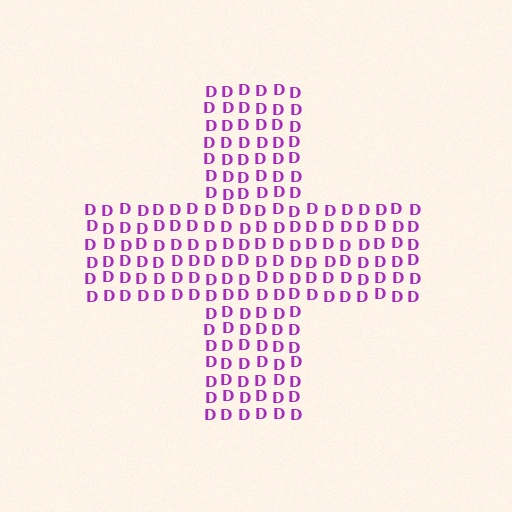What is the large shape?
The large shape is a cross.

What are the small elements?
The small elements are letter D's.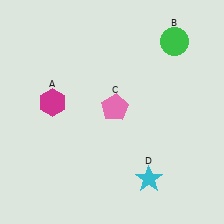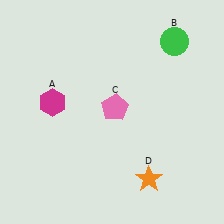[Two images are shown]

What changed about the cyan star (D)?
In Image 1, D is cyan. In Image 2, it changed to orange.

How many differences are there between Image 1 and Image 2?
There is 1 difference between the two images.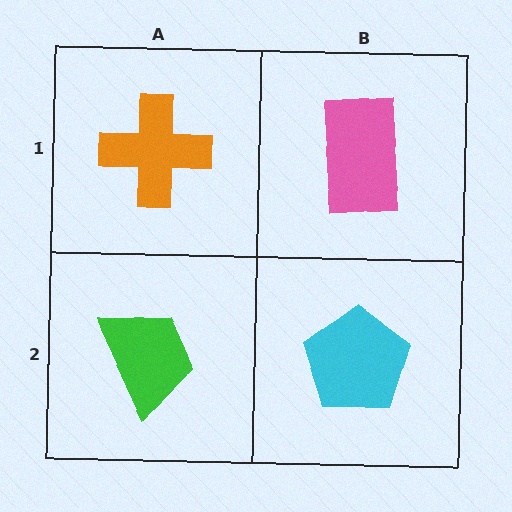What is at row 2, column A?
A green trapezoid.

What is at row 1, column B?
A pink rectangle.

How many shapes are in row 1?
2 shapes.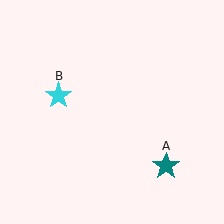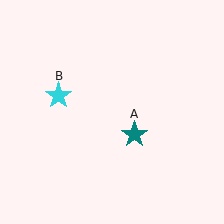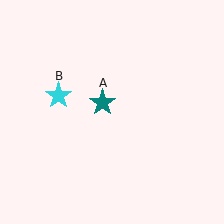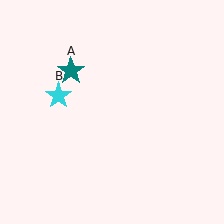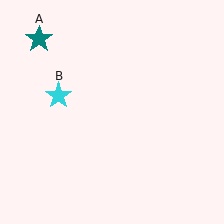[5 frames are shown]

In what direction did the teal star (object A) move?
The teal star (object A) moved up and to the left.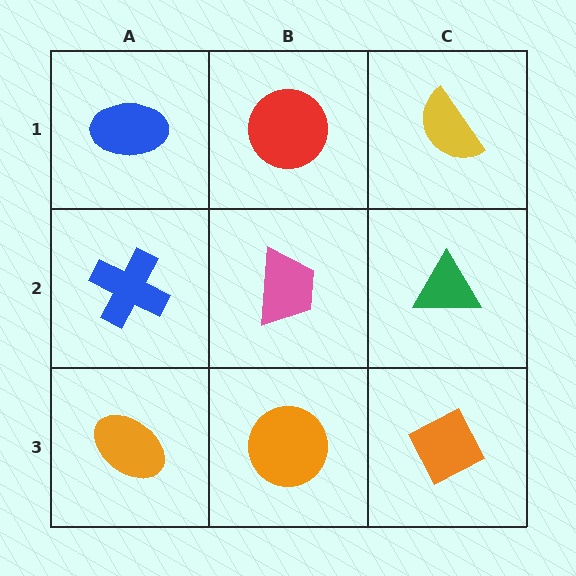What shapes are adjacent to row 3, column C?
A green triangle (row 2, column C), an orange circle (row 3, column B).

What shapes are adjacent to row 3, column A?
A blue cross (row 2, column A), an orange circle (row 3, column B).